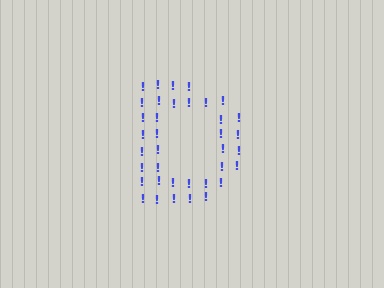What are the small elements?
The small elements are exclamation marks.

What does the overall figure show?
The overall figure shows the letter D.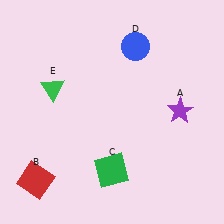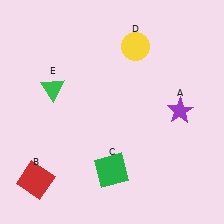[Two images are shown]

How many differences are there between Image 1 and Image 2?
There is 1 difference between the two images.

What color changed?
The circle (D) changed from blue in Image 1 to yellow in Image 2.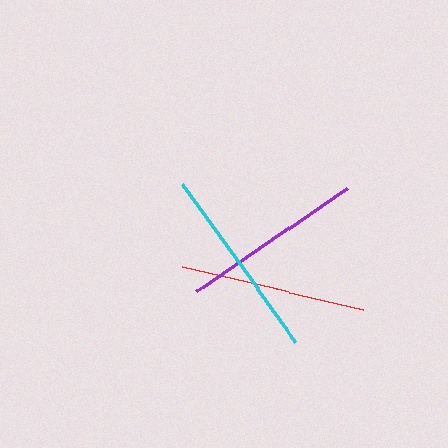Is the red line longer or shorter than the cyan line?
The cyan line is longer than the red line.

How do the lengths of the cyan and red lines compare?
The cyan and red lines are approximately the same length.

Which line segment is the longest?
The cyan line is the longest at approximately 195 pixels.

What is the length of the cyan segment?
The cyan segment is approximately 195 pixels long.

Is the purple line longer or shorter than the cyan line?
The cyan line is longer than the purple line.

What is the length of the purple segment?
The purple segment is approximately 183 pixels long.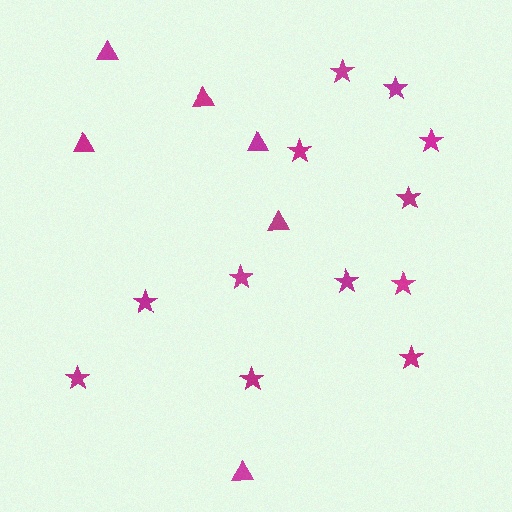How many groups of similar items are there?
There are 2 groups: one group of triangles (6) and one group of stars (12).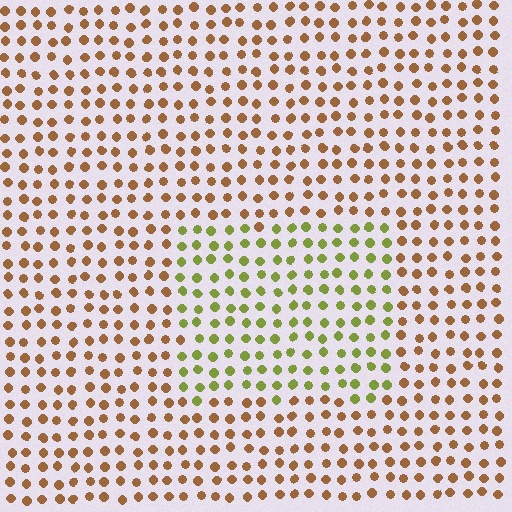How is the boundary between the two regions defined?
The boundary is defined purely by a slight shift in hue (about 53 degrees). Spacing, size, and orientation are identical on both sides.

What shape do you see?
I see a rectangle.